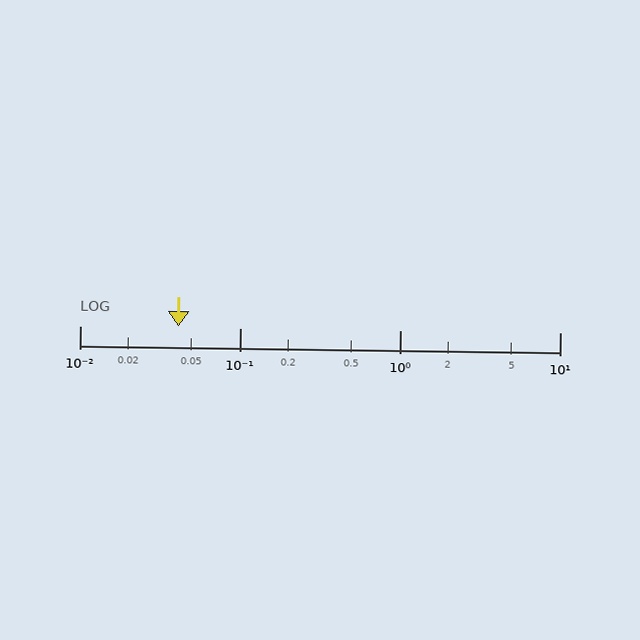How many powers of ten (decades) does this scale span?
The scale spans 3 decades, from 0.01 to 10.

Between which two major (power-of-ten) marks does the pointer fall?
The pointer is between 0.01 and 0.1.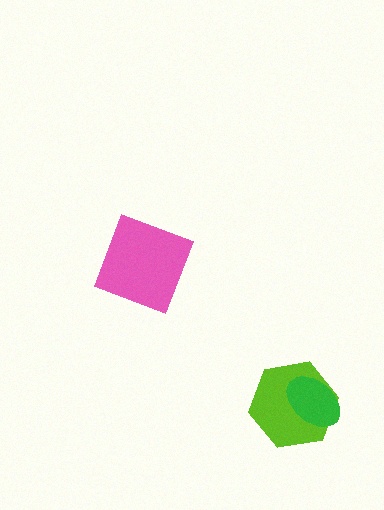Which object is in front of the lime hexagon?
The green ellipse is in front of the lime hexagon.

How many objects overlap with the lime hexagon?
1 object overlaps with the lime hexagon.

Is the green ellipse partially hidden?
No, no other shape covers it.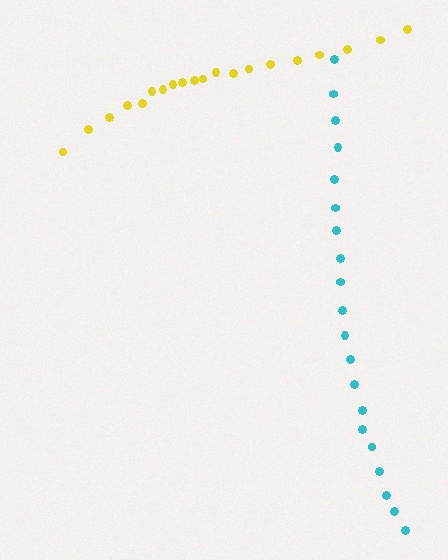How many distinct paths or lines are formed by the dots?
There are 2 distinct paths.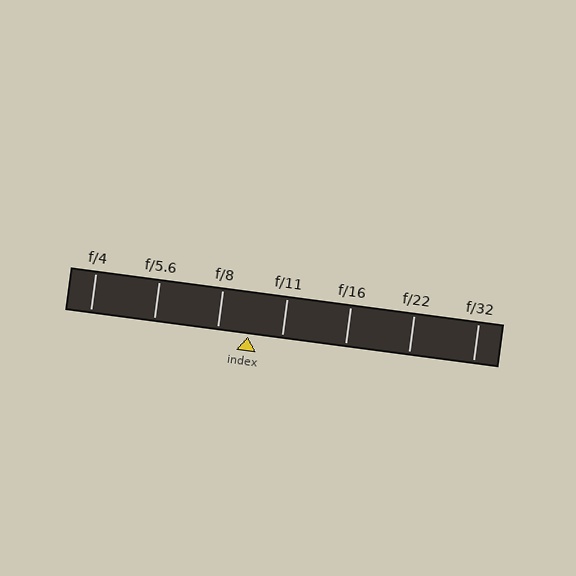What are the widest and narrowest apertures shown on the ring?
The widest aperture shown is f/4 and the narrowest is f/32.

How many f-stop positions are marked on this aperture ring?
There are 7 f-stop positions marked.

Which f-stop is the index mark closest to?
The index mark is closest to f/8.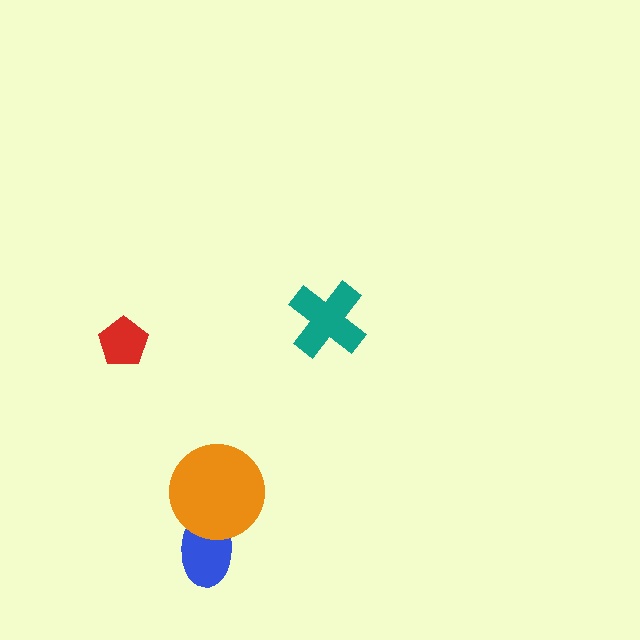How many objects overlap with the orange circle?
1 object overlaps with the orange circle.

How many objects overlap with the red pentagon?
0 objects overlap with the red pentagon.